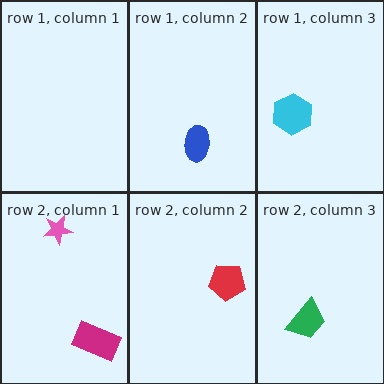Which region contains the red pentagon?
The row 2, column 2 region.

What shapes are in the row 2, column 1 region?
The pink star, the magenta rectangle.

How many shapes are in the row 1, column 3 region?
1.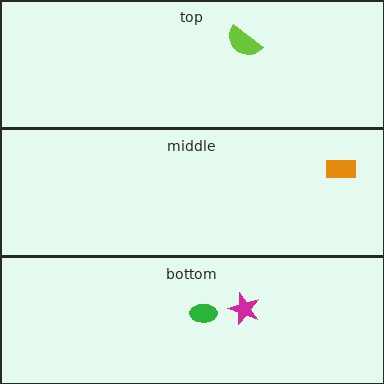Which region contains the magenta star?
The bottom region.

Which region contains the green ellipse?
The bottom region.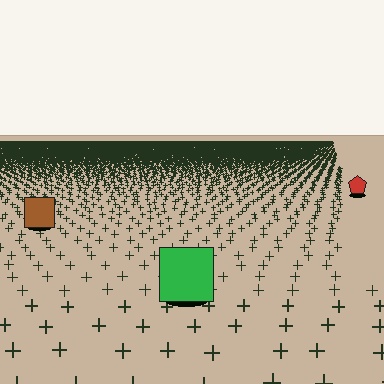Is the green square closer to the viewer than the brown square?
Yes. The green square is closer — you can tell from the texture gradient: the ground texture is coarser near it.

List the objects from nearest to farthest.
From nearest to farthest: the green square, the brown square, the red pentagon.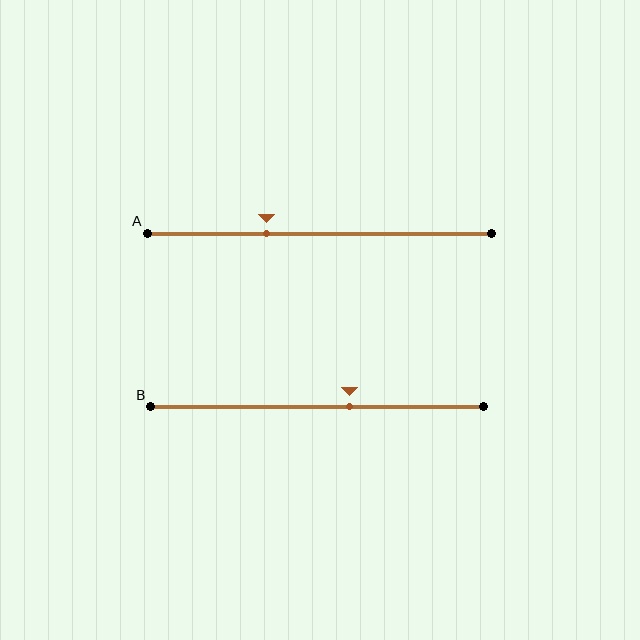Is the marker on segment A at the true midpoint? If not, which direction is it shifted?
No, the marker on segment A is shifted to the left by about 15% of the segment length.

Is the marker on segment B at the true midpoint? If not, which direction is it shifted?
No, the marker on segment B is shifted to the right by about 10% of the segment length.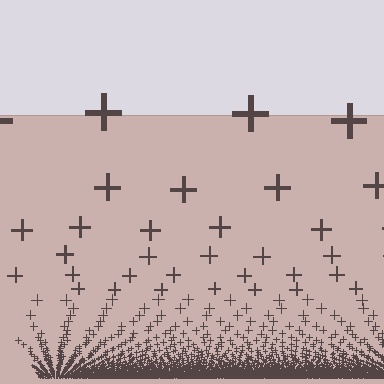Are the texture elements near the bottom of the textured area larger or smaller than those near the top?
Smaller. The gradient is inverted — elements near the bottom are smaller and denser.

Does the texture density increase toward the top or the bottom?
Density increases toward the bottom.